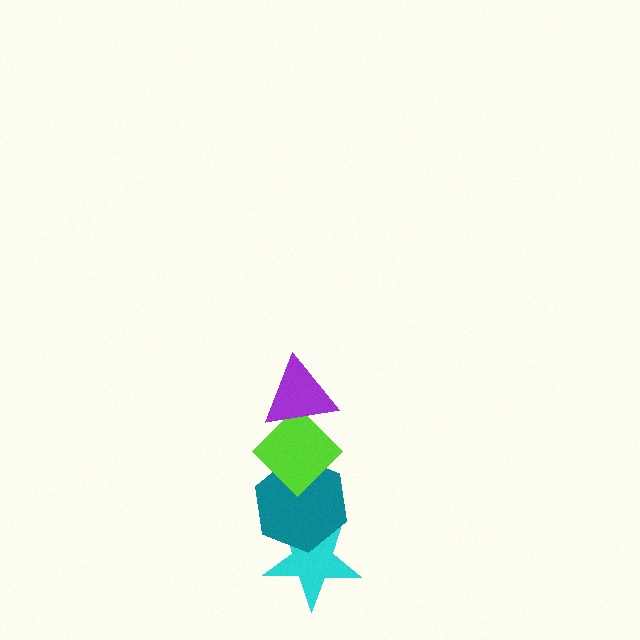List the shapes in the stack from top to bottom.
From top to bottom: the purple triangle, the lime diamond, the teal hexagon, the cyan star.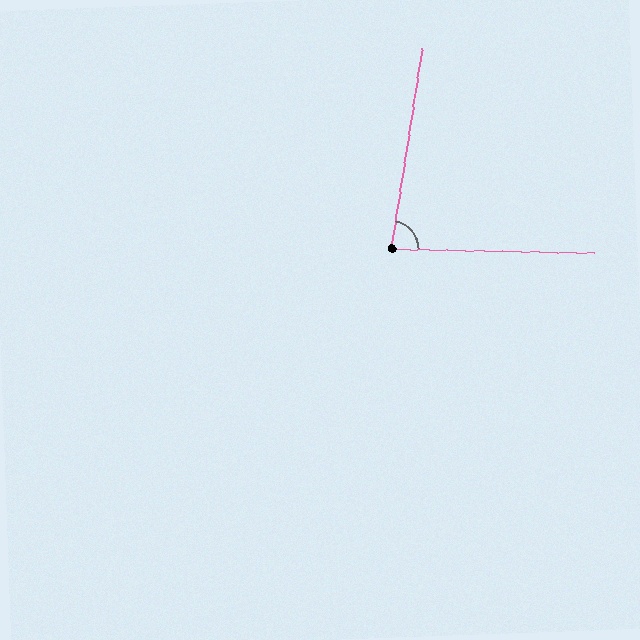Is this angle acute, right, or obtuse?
It is acute.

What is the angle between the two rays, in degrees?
Approximately 82 degrees.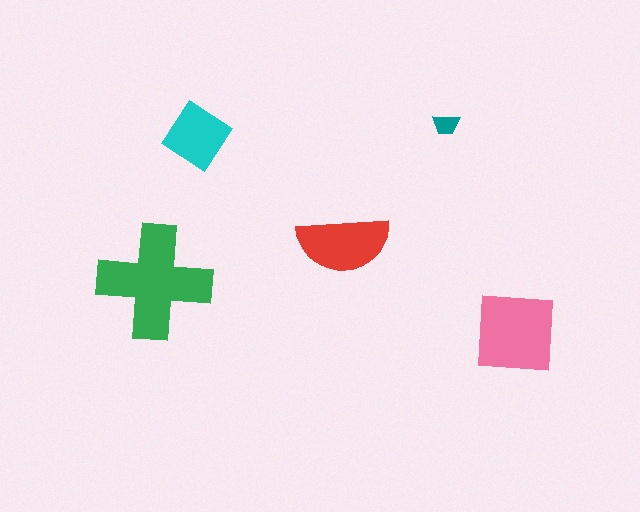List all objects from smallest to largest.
The teal trapezoid, the cyan diamond, the red semicircle, the pink square, the green cross.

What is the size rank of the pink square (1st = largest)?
2nd.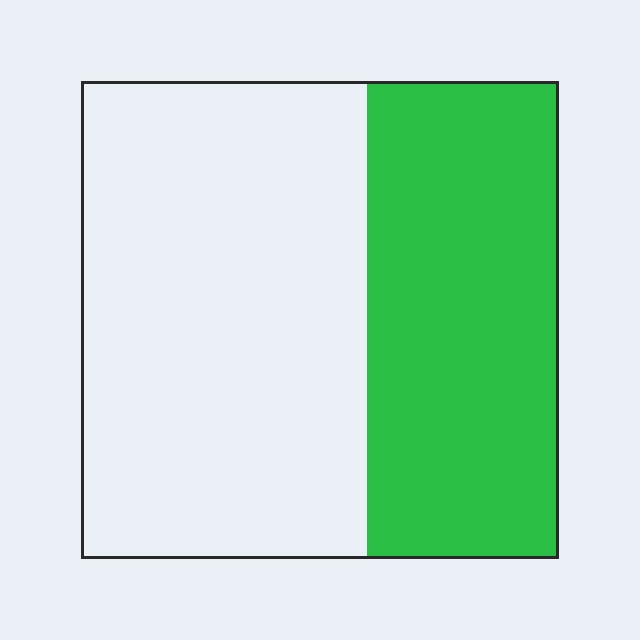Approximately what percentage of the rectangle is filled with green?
Approximately 40%.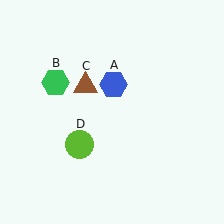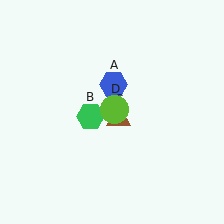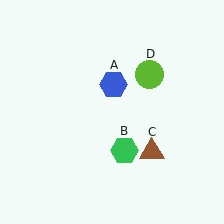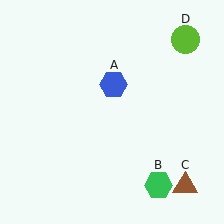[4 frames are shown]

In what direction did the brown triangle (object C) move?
The brown triangle (object C) moved down and to the right.